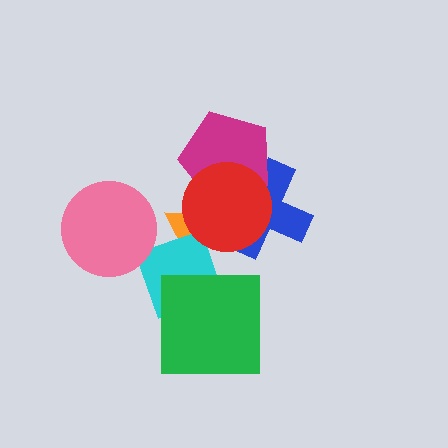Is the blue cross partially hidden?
Yes, it is partially covered by another shape.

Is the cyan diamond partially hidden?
Yes, it is partially covered by another shape.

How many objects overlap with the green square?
1 object overlaps with the green square.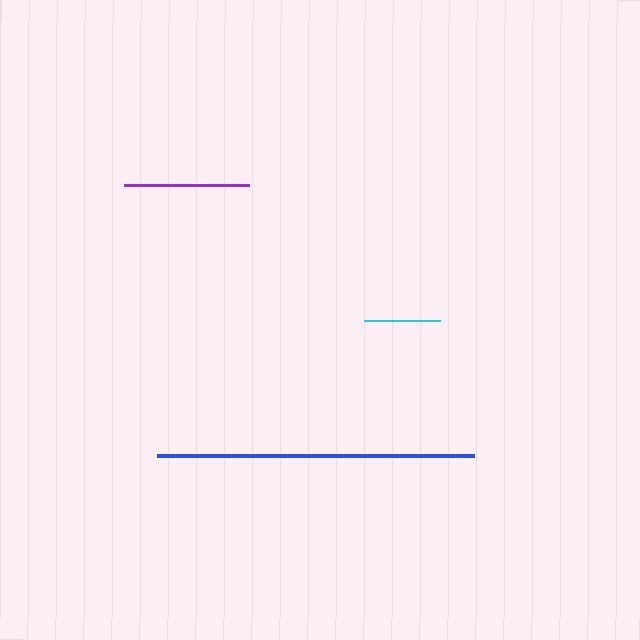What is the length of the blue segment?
The blue segment is approximately 317 pixels long.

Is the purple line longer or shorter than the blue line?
The blue line is longer than the purple line.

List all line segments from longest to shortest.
From longest to shortest: blue, purple, cyan.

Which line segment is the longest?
The blue line is the longest at approximately 317 pixels.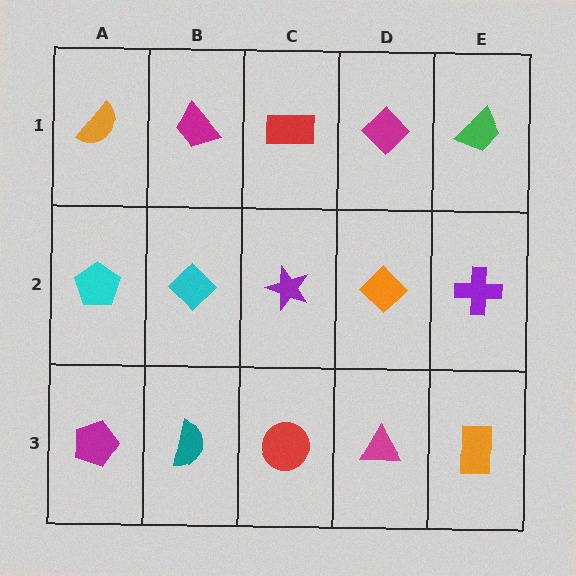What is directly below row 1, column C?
A purple star.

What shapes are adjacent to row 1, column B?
A cyan diamond (row 2, column B), an orange semicircle (row 1, column A), a red rectangle (row 1, column C).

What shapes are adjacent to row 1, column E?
A purple cross (row 2, column E), a magenta diamond (row 1, column D).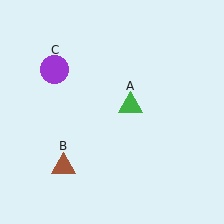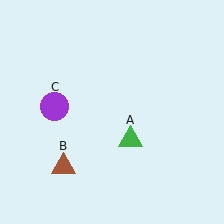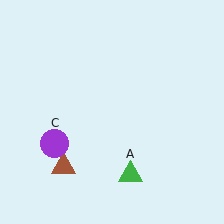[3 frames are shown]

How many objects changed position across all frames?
2 objects changed position: green triangle (object A), purple circle (object C).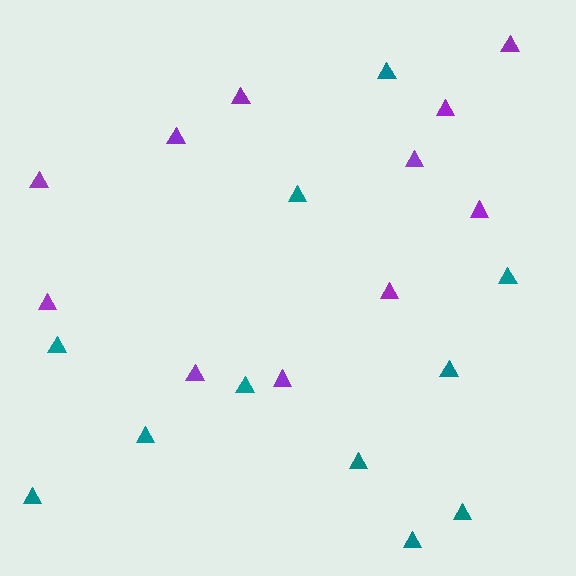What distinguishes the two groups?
There are 2 groups: one group of teal triangles (11) and one group of purple triangles (11).